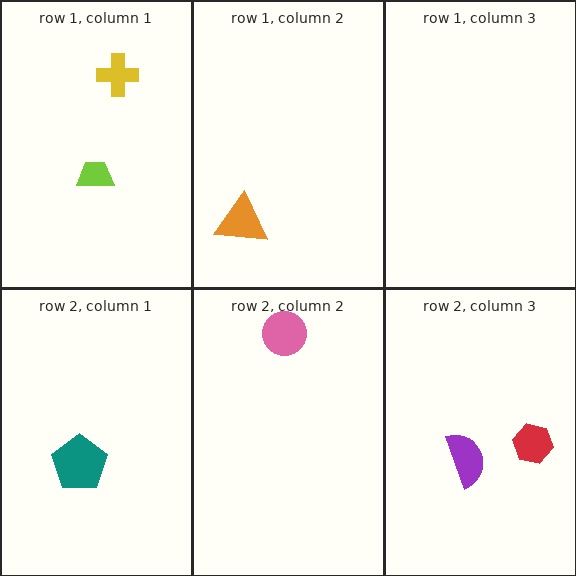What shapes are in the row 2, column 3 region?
The red hexagon, the purple semicircle.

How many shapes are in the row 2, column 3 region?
2.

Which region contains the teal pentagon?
The row 2, column 1 region.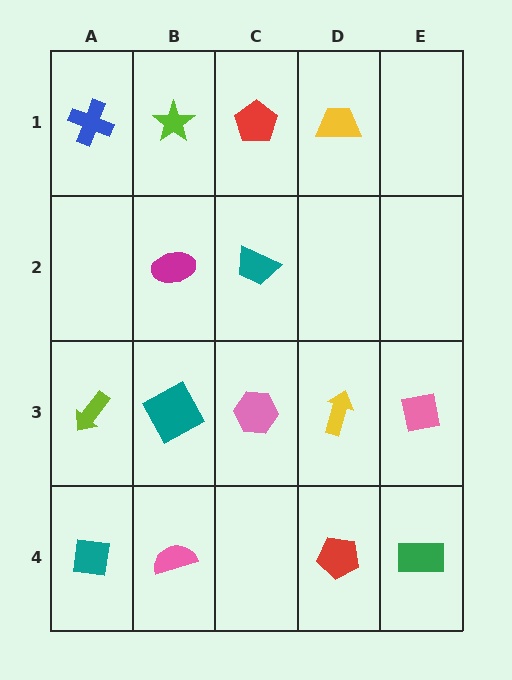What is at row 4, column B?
A pink semicircle.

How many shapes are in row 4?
4 shapes.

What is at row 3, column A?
A lime arrow.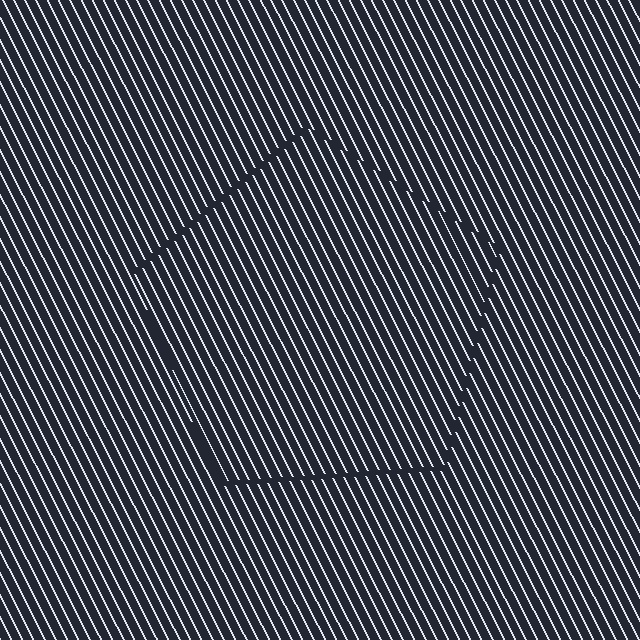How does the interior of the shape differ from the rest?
The interior of the shape contains the same grating, shifted by half a period — the contour is defined by the phase discontinuity where line-ends from the inner and outer gratings abut.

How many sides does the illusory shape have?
5 sides — the line-ends trace a pentagon.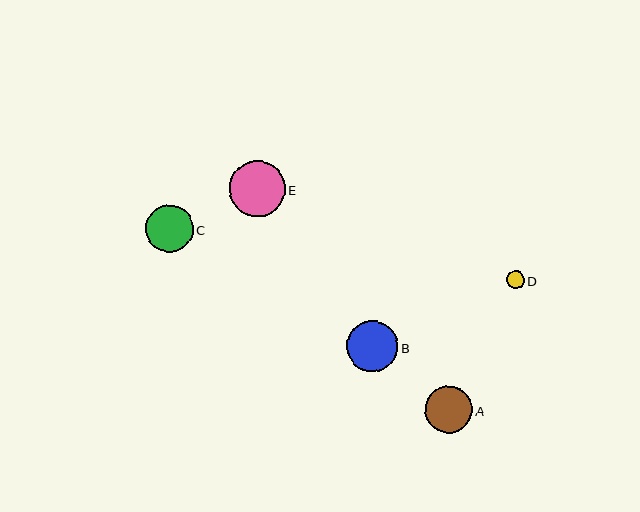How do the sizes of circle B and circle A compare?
Circle B and circle A are approximately the same size.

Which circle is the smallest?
Circle D is the smallest with a size of approximately 18 pixels.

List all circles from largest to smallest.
From largest to smallest: E, B, C, A, D.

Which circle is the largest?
Circle E is the largest with a size of approximately 56 pixels.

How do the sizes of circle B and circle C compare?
Circle B and circle C are approximately the same size.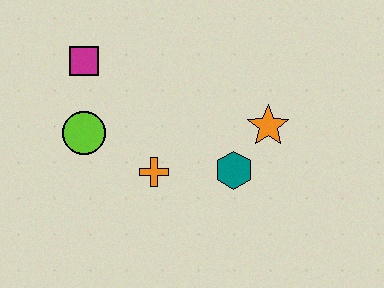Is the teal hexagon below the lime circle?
Yes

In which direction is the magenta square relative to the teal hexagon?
The magenta square is to the left of the teal hexagon.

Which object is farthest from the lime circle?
The orange star is farthest from the lime circle.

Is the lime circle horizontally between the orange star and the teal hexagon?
No